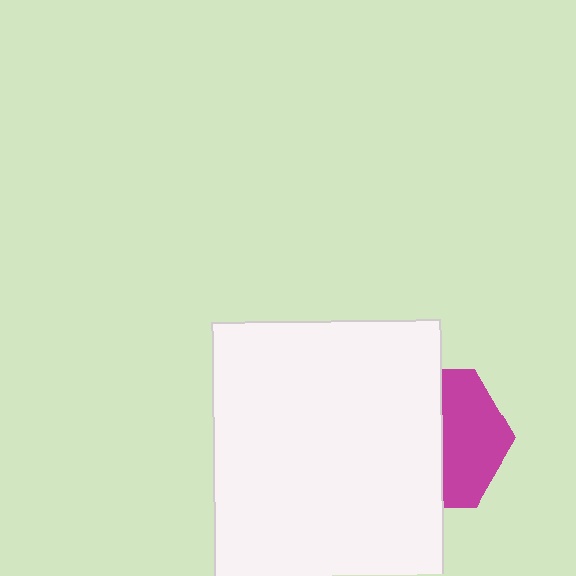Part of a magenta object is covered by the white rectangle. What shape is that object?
It is a hexagon.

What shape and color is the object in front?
The object in front is a white rectangle.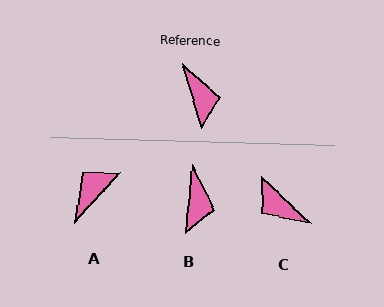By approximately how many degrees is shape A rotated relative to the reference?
Approximately 122 degrees counter-clockwise.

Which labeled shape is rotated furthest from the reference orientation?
C, about 149 degrees away.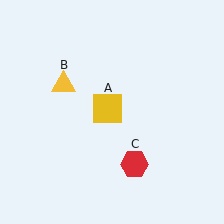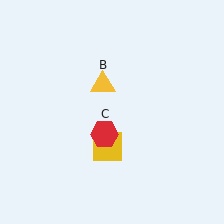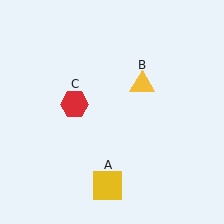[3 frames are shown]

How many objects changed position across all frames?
3 objects changed position: yellow square (object A), yellow triangle (object B), red hexagon (object C).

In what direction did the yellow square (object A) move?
The yellow square (object A) moved down.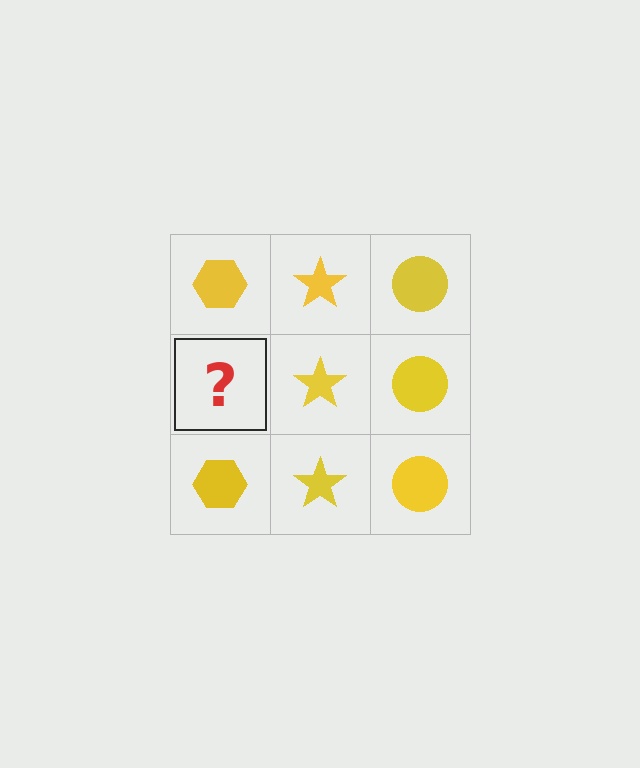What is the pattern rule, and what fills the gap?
The rule is that each column has a consistent shape. The gap should be filled with a yellow hexagon.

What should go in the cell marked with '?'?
The missing cell should contain a yellow hexagon.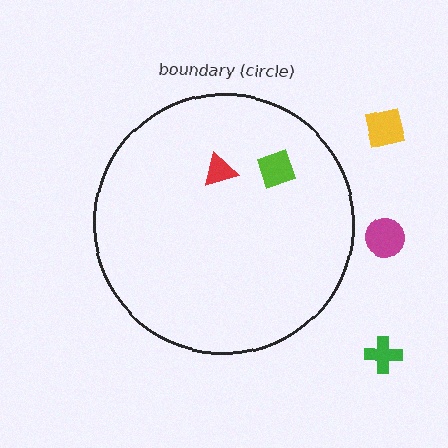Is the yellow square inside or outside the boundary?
Outside.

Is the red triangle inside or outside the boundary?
Inside.